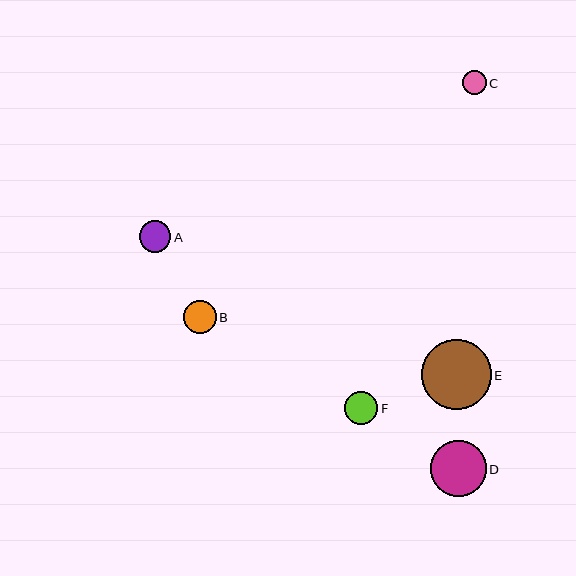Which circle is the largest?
Circle E is the largest with a size of approximately 69 pixels.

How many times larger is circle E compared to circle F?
Circle E is approximately 2.1 times the size of circle F.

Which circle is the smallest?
Circle C is the smallest with a size of approximately 24 pixels.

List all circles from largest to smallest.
From largest to smallest: E, D, F, B, A, C.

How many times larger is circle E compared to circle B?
Circle E is approximately 2.1 times the size of circle B.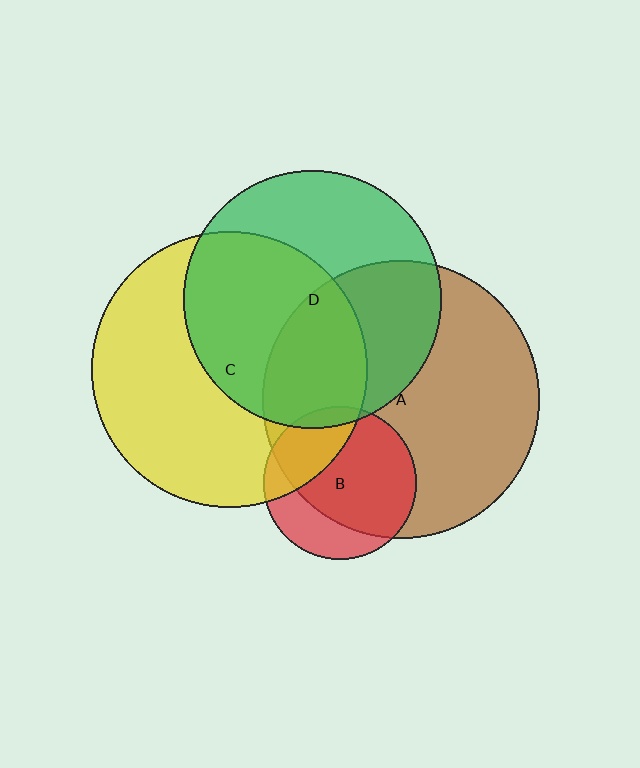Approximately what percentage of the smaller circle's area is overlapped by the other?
Approximately 75%.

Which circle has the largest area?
Circle A (brown).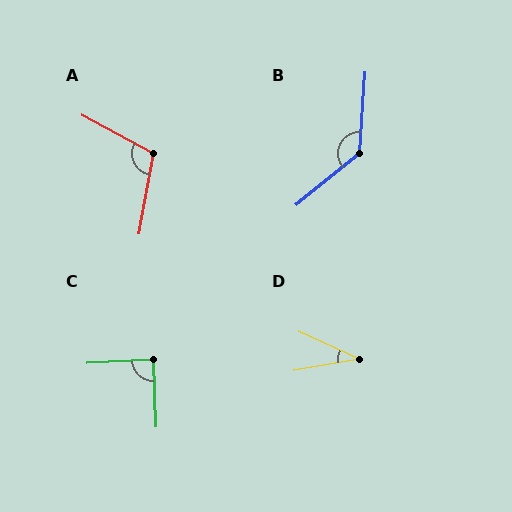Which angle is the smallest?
D, at approximately 35 degrees.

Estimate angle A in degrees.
Approximately 108 degrees.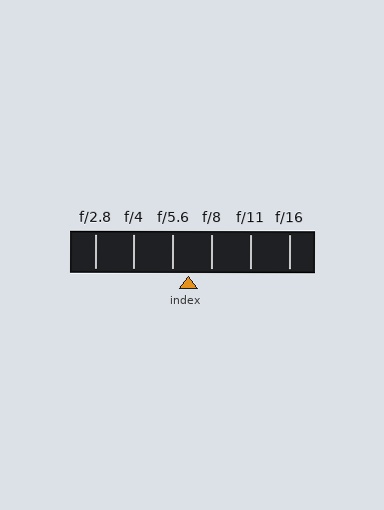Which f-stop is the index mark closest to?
The index mark is closest to f/5.6.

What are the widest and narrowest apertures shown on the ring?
The widest aperture shown is f/2.8 and the narrowest is f/16.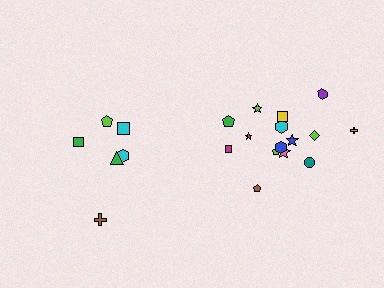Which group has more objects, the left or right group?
The right group.